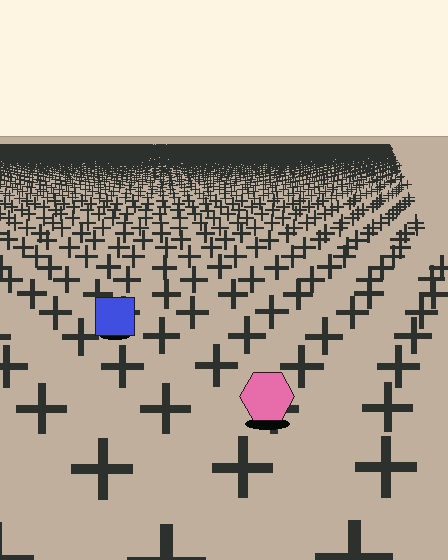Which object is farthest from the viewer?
The blue square is farthest from the viewer. It appears smaller and the ground texture around it is denser.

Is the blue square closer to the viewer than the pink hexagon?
No. The pink hexagon is closer — you can tell from the texture gradient: the ground texture is coarser near it.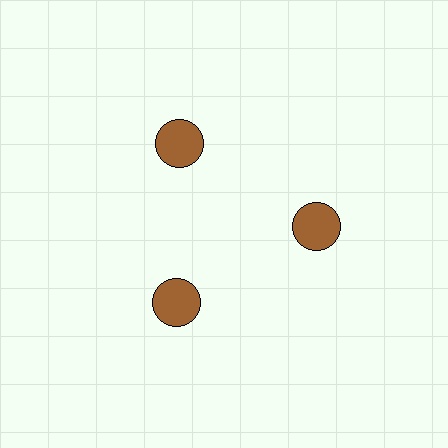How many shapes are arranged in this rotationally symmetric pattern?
There are 3 shapes, arranged in 3 groups of 1.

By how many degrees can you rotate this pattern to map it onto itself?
The pattern maps onto itself every 120 degrees of rotation.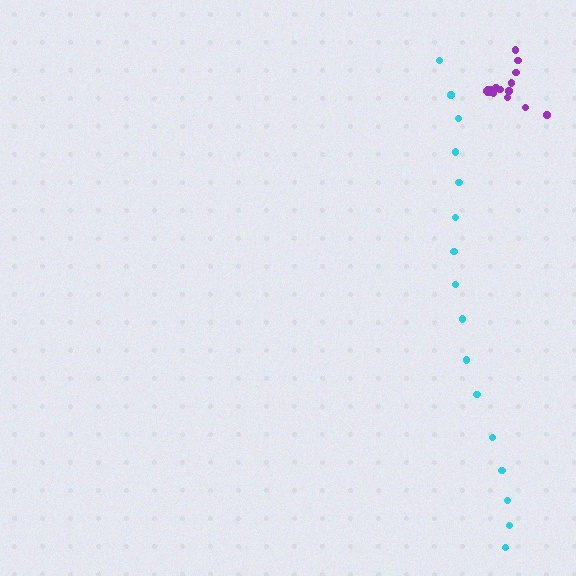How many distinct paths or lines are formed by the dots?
There are 2 distinct paths.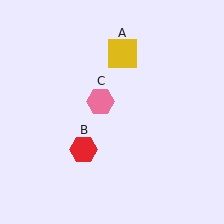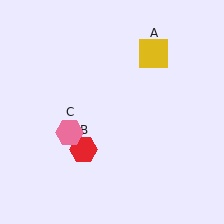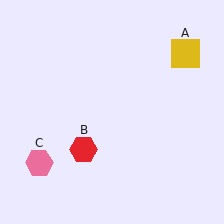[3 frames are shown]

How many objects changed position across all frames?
2 objects changed position: yellow square (object A), pink hexagon (object C).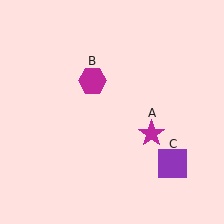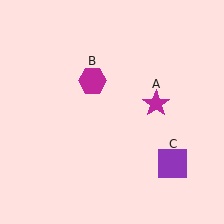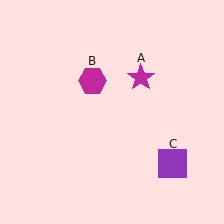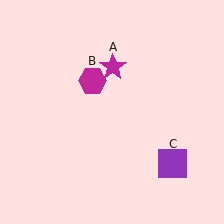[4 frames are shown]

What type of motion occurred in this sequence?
The magenta star (object A) rotated counterclockwise around the center of the scene.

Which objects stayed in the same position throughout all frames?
Magenta hexagon (object B) and purple square (object C) remained stationary.